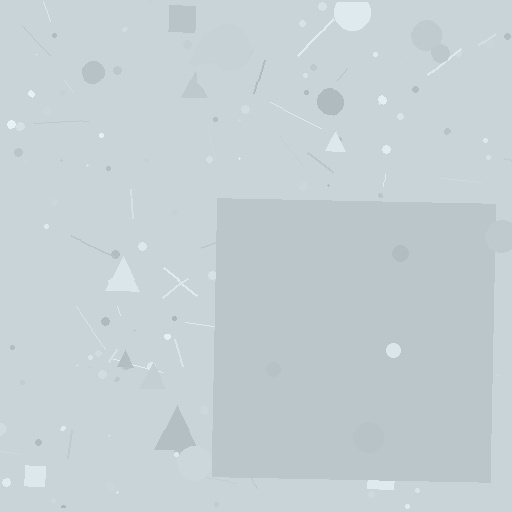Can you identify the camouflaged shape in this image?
The camouflaged shape is a square.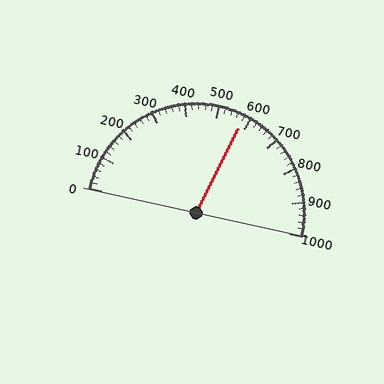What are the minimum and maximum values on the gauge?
The gauge ranges from 0 to 1000.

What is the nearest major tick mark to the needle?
The nearest major tick mark is 600.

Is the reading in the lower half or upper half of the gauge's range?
The reading is in the upper half of the range (0 to 1000).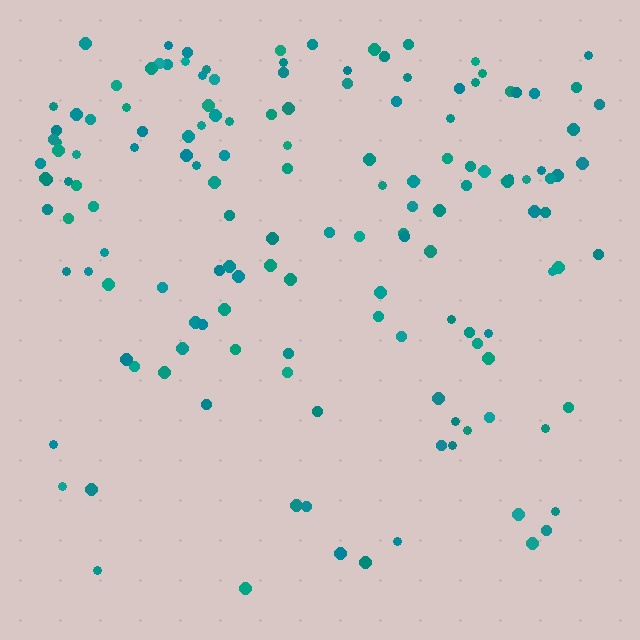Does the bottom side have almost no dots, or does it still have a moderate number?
Still a moderate number, just noticeably fewer than the top.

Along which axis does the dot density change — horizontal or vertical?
Vertical.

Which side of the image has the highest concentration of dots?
The top.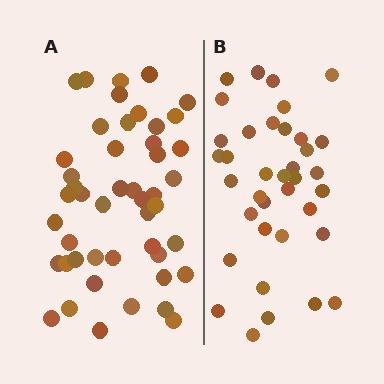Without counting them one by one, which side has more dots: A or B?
Region A (the left region) has more dots.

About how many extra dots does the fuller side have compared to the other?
Region A has roughly 10 or so more dots than region B.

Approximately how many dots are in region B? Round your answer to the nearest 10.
About 40 dots. (The exact count is 37, which rounds to 40.)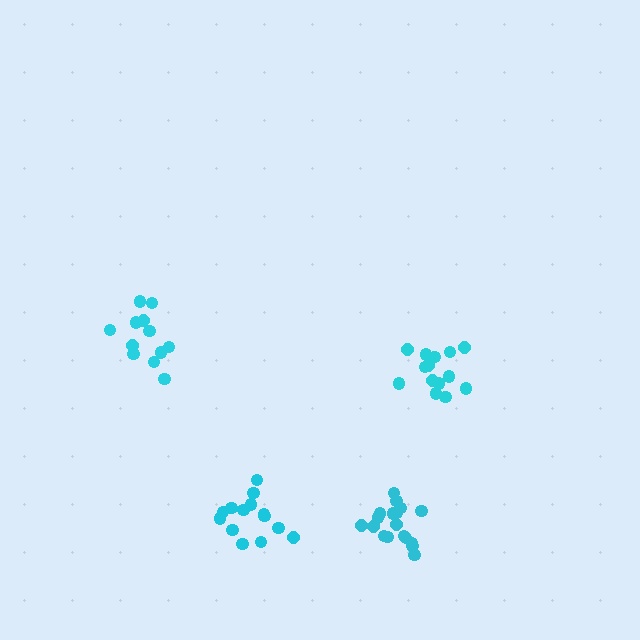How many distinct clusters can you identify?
There are 4 distinct clusters.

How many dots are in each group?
Group 1: 14 dots, Group 2: 18 dots, Group 3: 12 dots, Group 4: 14 dots (58 total).